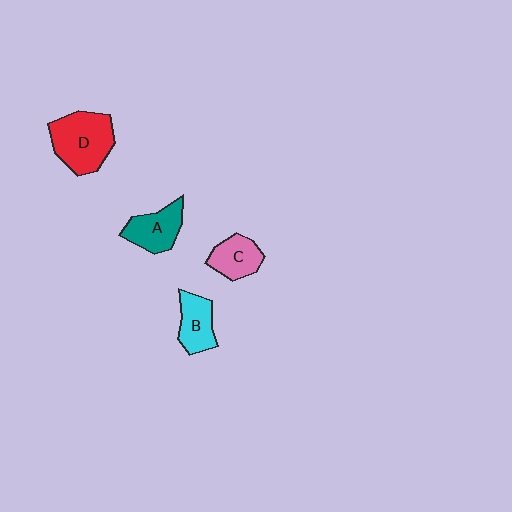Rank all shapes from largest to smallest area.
From largest to smallest: D (red), A (teal), B (cyan), C (pink).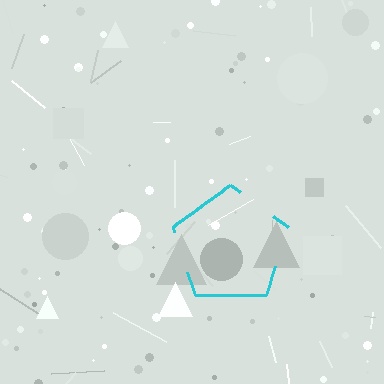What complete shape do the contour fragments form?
The contour fragments form a pentagon.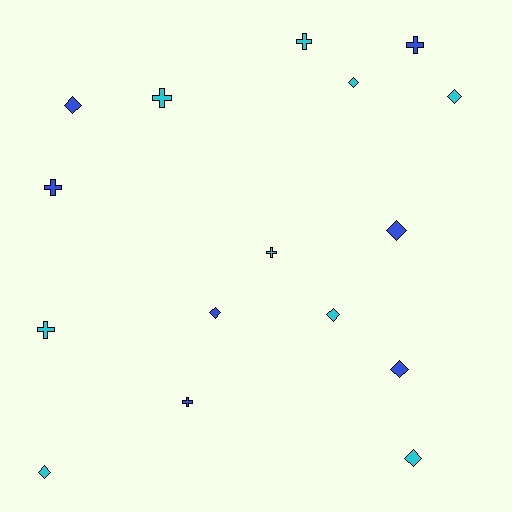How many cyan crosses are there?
There are 4 cyan crosses.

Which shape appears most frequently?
Diamond, with 9 objects.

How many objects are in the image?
There are 16 objects.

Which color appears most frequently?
Cyan, with 9 objects.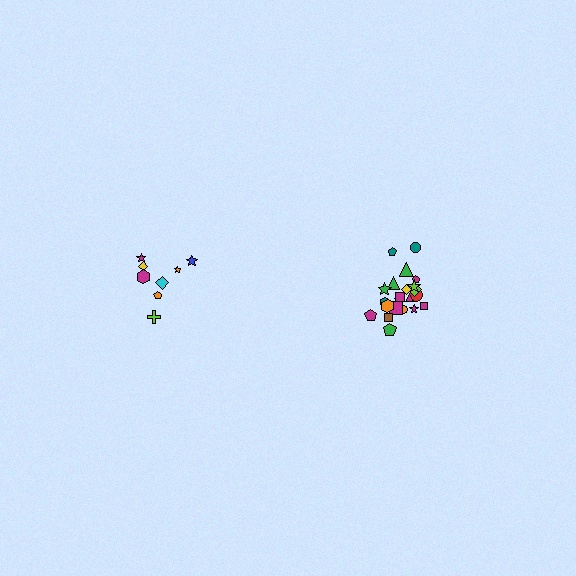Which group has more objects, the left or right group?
The right group.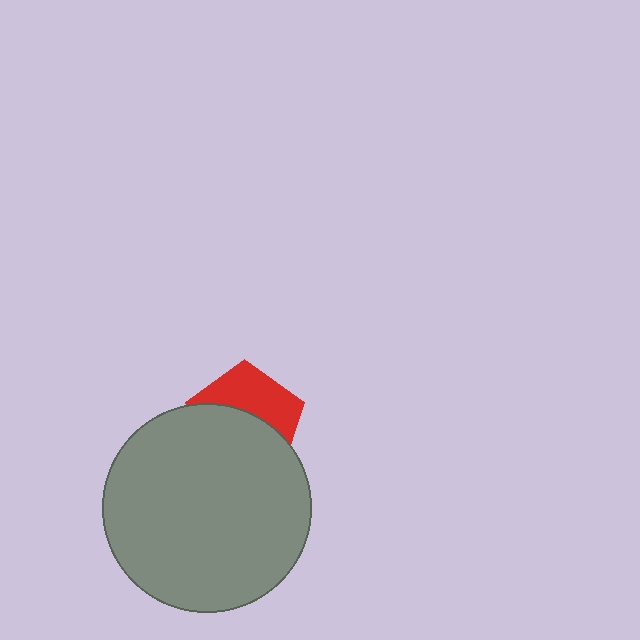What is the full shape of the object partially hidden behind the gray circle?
The partially hidden object is a red pentagon.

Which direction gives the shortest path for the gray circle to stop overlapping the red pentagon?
Moving down gives the shortest separation.